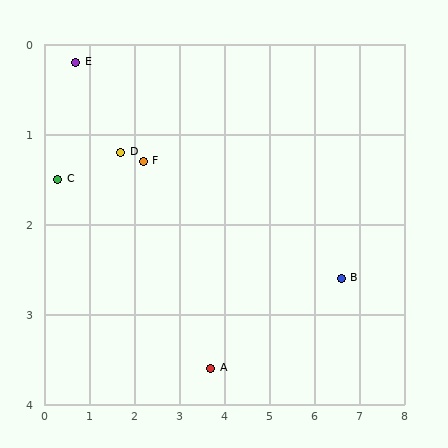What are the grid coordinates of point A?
Point A is at approximately (3.7, 3.6).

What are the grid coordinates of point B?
Point B is at approximately (6.6, 2.6).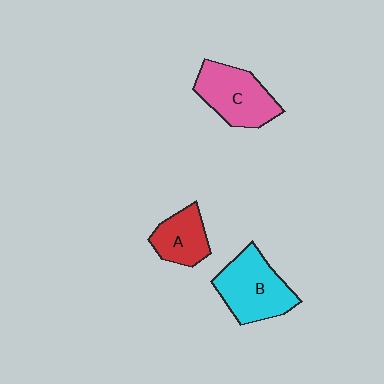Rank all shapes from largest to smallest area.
From largest to smallest: B (cyan), C (pink), A (red).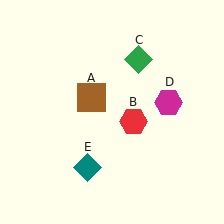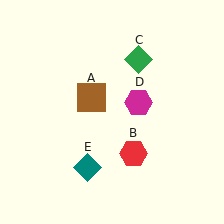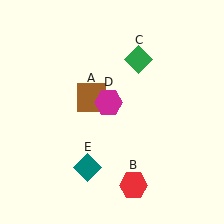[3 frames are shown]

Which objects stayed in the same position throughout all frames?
Brown square (object A) and green diamond (object C) and teal diamond (object E) remained stationary.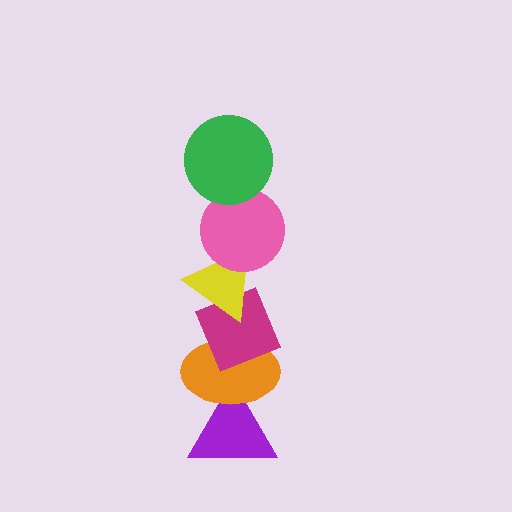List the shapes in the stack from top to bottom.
From top to bottom: the green circle, the pink circle, the yellow triangle, the magenta diamond, the orange ellipse, the purple triangle.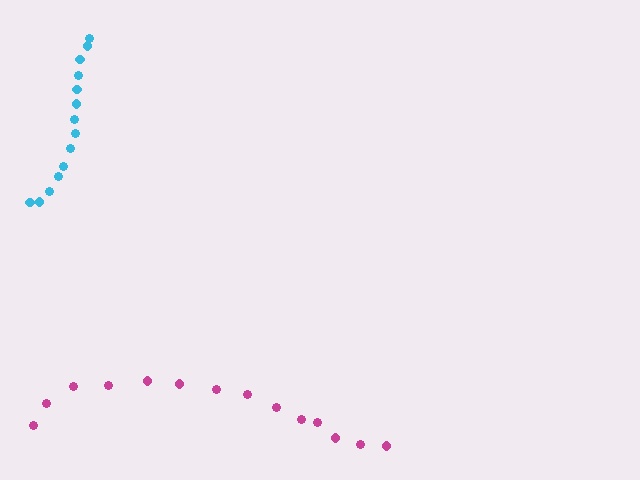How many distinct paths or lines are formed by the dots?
There are 2 distinct paths.